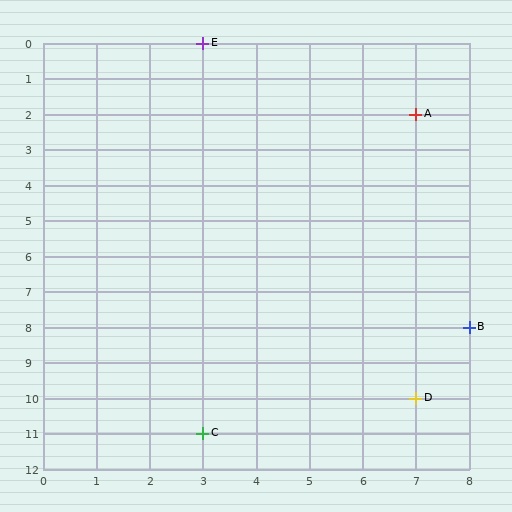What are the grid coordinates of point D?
Point D is at grid coordinates (7, 10).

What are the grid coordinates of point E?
Point E is at grid coordinates (3, 0).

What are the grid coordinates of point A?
Point A is at grid coordinates (7, 2).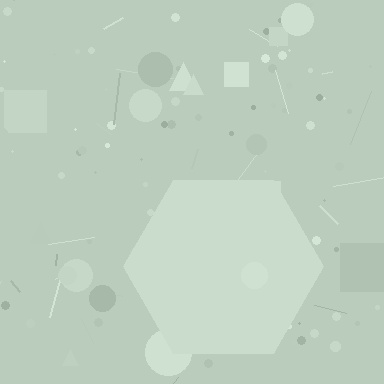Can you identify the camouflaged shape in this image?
The camouflaged shape is a hexagon.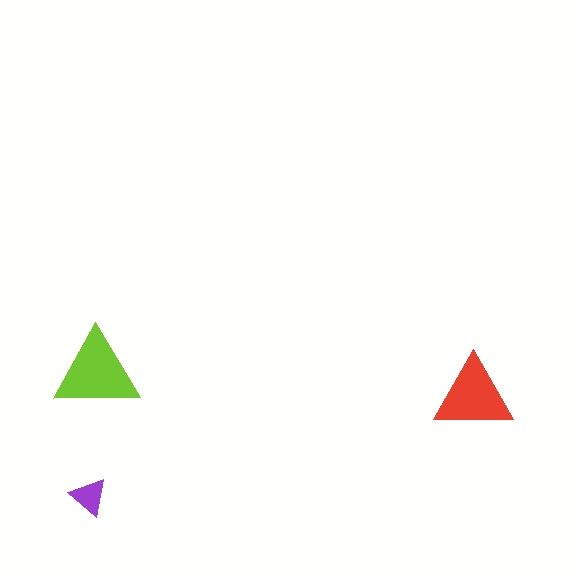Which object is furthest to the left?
The purple triangle is leftmost.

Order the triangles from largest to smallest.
the lime one, the red one, the purple one.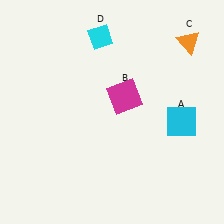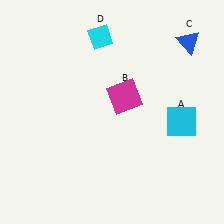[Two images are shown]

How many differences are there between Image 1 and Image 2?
There is 1 difference between the two images.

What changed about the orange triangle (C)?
In Image 1, C is orange. In Image 2, it changed to blue.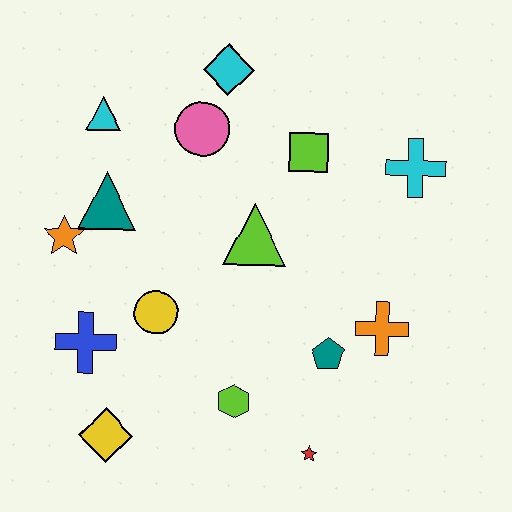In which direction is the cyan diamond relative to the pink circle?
The cyan diamond is above the pink circle.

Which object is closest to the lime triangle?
The lime square is closest to the lime triangle.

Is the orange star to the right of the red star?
No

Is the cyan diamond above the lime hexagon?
Yes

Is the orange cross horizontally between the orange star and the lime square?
No